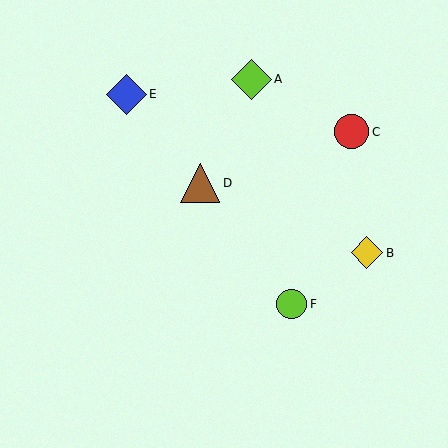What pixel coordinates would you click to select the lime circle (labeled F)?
Click at (292, 304) to select the lime circle F.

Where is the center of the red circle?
The center of the red circle is at (351, 132).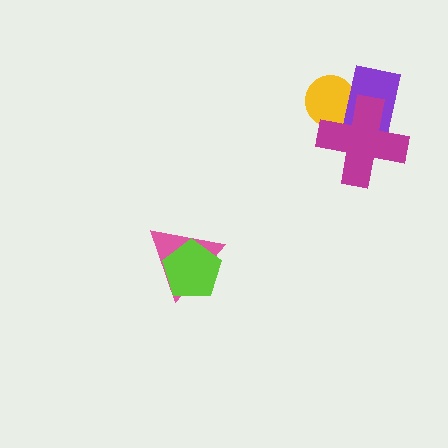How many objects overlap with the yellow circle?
2 objects overlap with the yellow circle.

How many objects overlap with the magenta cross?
2 objects overlap with the magenta cross.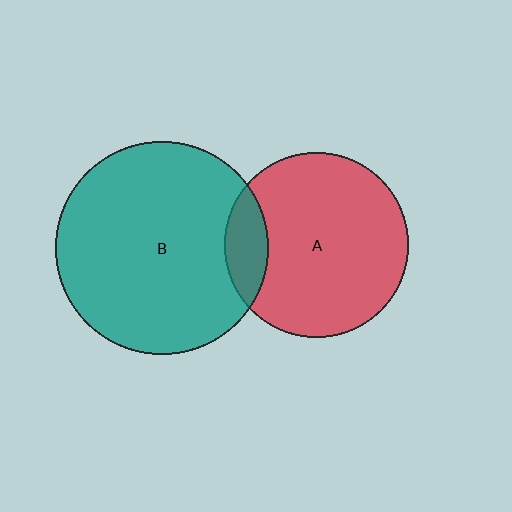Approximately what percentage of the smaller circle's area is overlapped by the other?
Approximately 15%.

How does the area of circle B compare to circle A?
Approximately 1.3 times.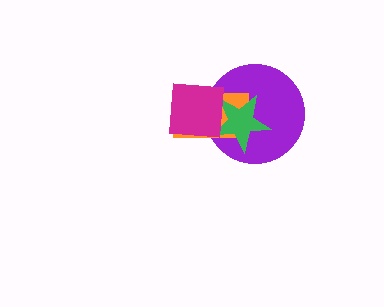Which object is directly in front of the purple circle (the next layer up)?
The orange rectangle is directly in front of the purple circle.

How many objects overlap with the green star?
3 objects overlap with the green star.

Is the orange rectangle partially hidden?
Yes, it is partially covered by another shape.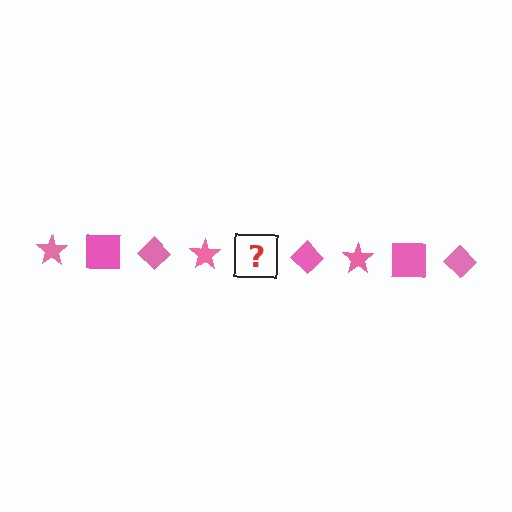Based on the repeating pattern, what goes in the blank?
The blank should be a pink square.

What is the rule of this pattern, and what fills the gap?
The rule is that the pattern cycles through star, square, diamond shapes in pink. The gap should be filled with a pink square.